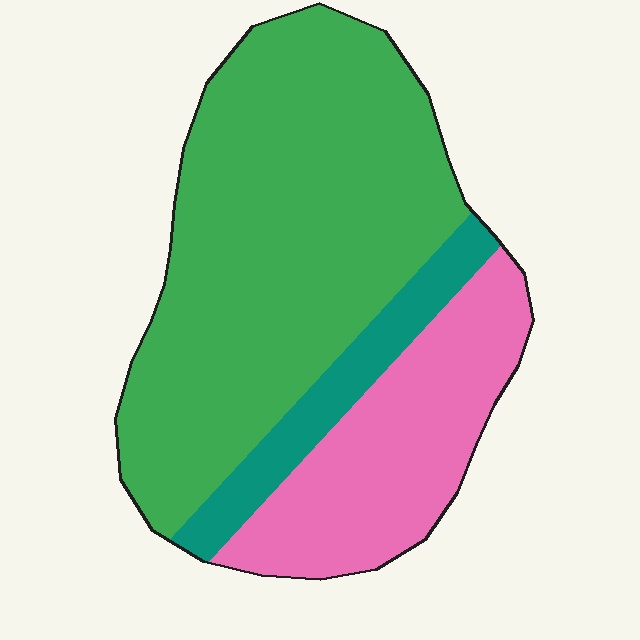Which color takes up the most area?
Green, at roughly 60%.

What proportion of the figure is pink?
Pink covers about 25% of the figure.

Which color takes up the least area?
Teal, at roughly 10%.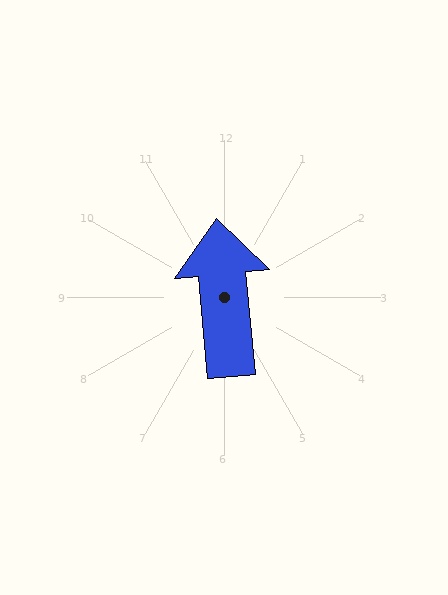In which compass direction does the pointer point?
North.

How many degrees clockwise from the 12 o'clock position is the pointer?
Approximately 354 degrees.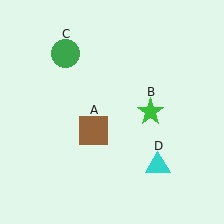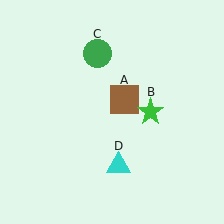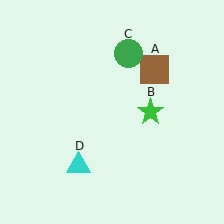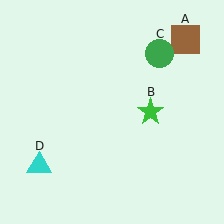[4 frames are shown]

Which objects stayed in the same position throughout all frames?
Green star (object B) remained stationary.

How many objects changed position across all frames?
3 objects changed position: brown square (object A), green circle (object C), cyan triangle (object D).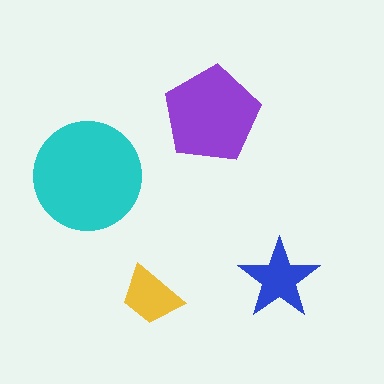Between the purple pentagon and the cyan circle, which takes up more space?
The cyan circle.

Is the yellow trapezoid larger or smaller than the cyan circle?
Smaller.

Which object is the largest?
The cyan circle.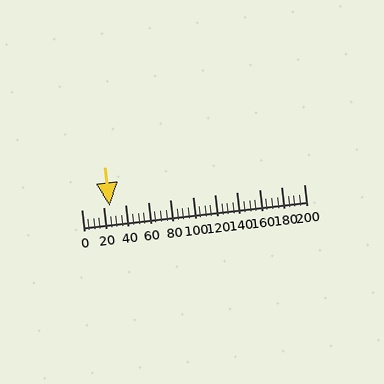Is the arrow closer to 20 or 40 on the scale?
The arrow is closer to 20.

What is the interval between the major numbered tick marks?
The major tick marks are spaced 20 units apart.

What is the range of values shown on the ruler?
The ruler shows values from 0 to 200.